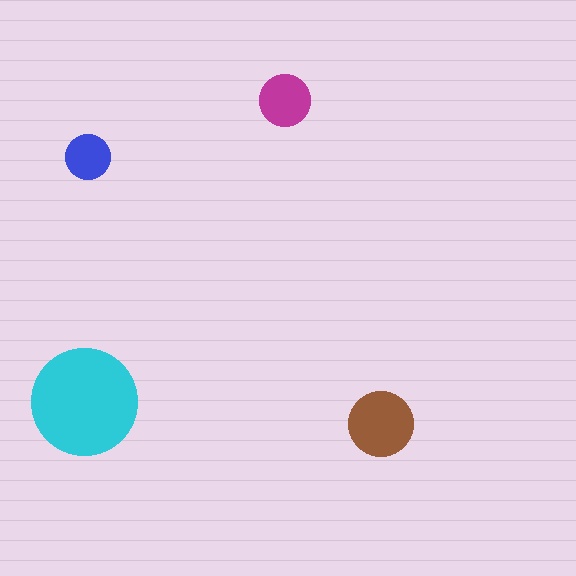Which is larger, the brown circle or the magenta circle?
The brown one.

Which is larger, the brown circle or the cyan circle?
The cyan one.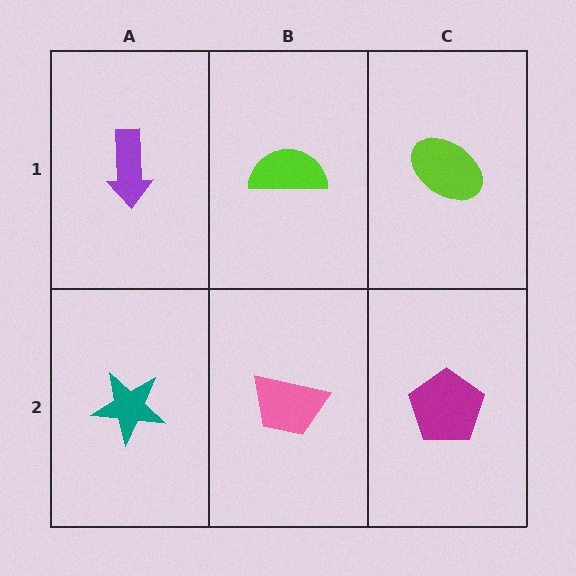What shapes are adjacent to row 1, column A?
A teal star (row 2, column A), a lime semicircle (row 1, column B).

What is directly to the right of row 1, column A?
A lime semicircle.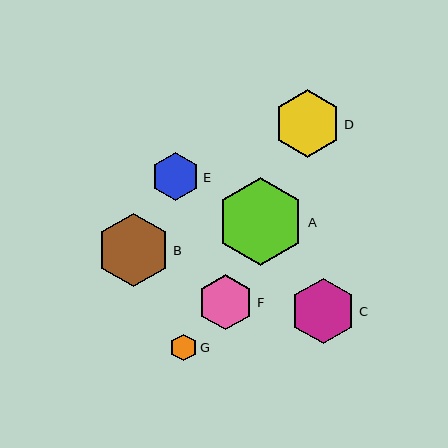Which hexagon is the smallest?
Hexagon G is the smallest with a size of approximately 27 pixels.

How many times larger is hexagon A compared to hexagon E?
Hexagon A is approximately 1.8 times the size of hexagon E.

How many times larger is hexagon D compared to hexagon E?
Hexagon D is approximately 1.4 times the size of hexagon E.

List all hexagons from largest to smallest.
From largest to smallest: A, B, D, C, F, E, G.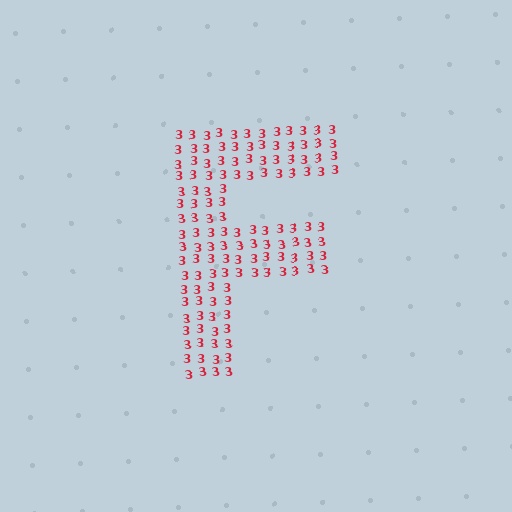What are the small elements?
The small elements are digit 3's.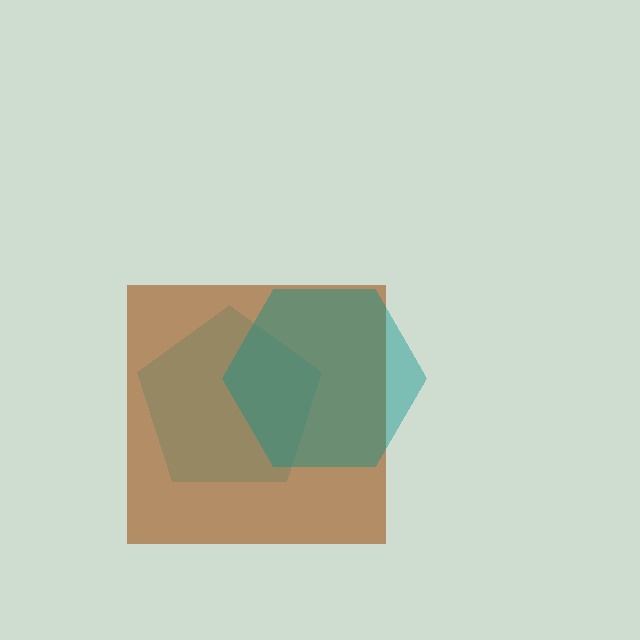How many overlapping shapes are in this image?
There are 3 overlapping shapes in the image.